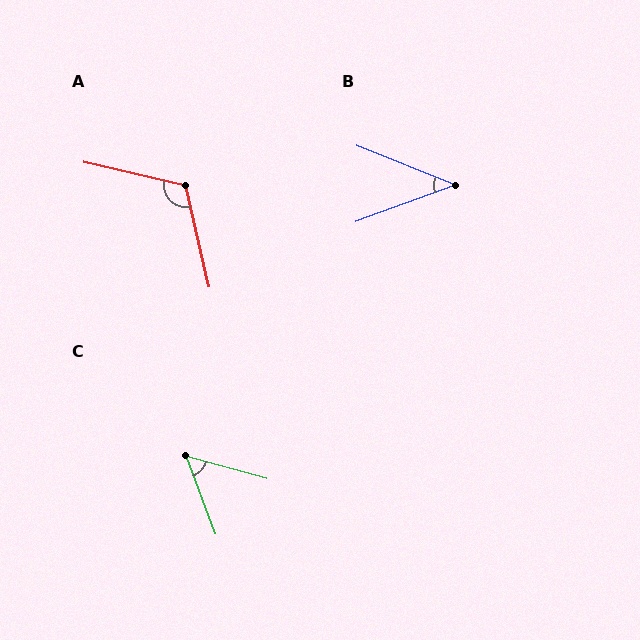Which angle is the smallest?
B, at approximately 42 degrees.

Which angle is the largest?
A, at approximately 116 degrees.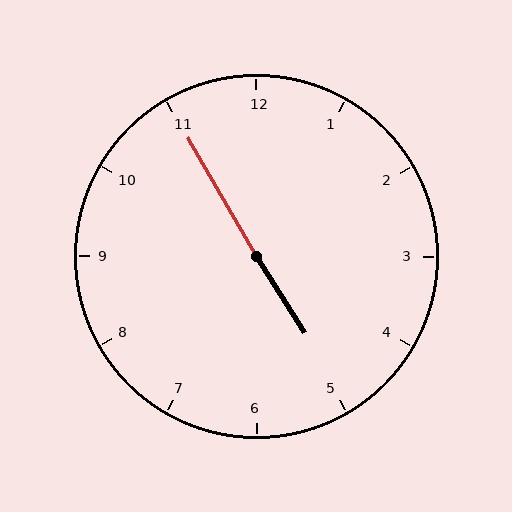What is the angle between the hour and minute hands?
Approximately 178 degrees.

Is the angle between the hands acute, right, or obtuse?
It is obtuse.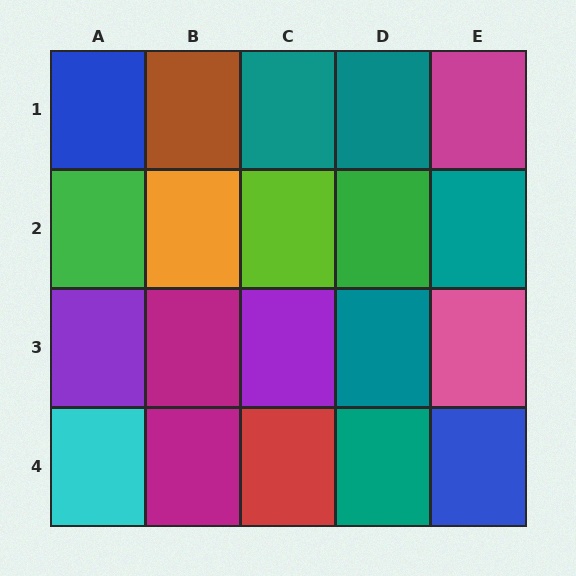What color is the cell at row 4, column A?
Cyan.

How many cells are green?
2 cells are green.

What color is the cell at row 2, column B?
Orange.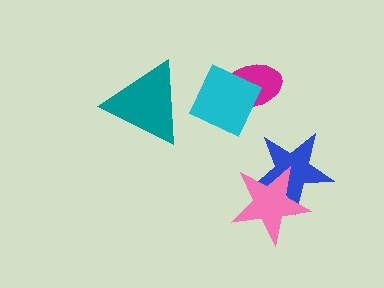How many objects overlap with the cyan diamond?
1 object overlaps with the cyan diamond.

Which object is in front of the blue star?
The pink star is in front of the blue star.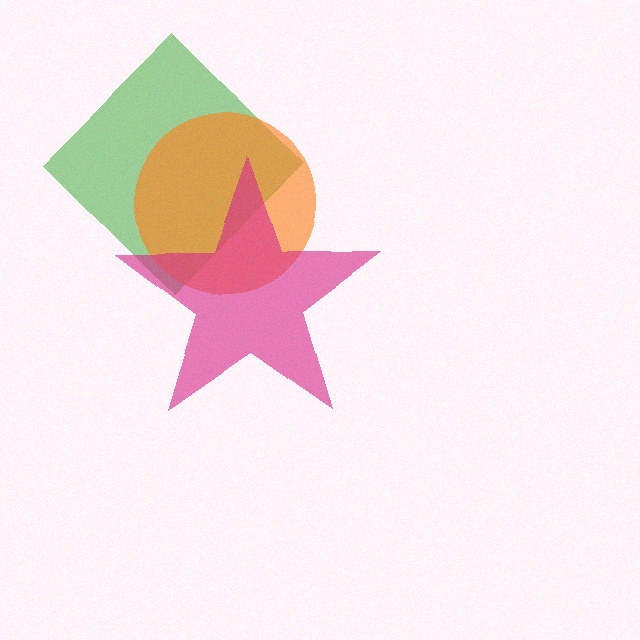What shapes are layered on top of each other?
The layered shapes are: a green diamond, an orange circle, a magenta star.